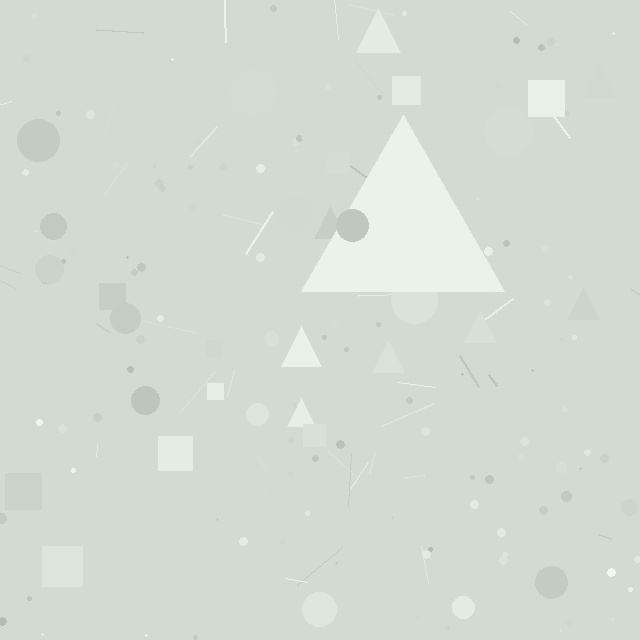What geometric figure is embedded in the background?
A triangle is embedded in the background.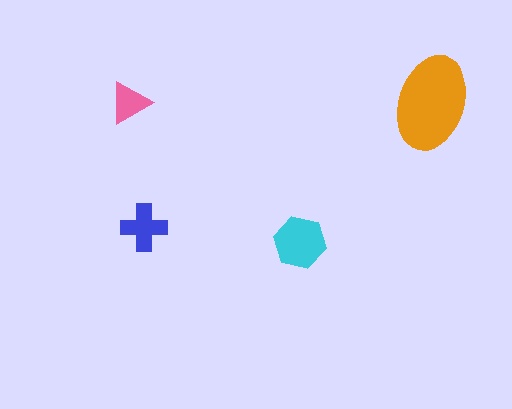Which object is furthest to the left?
The pink triangle is leftmost.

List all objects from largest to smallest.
The orange ellipse, the cyan hexagon, the blue cross, the pink triangle.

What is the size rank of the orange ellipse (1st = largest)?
1st.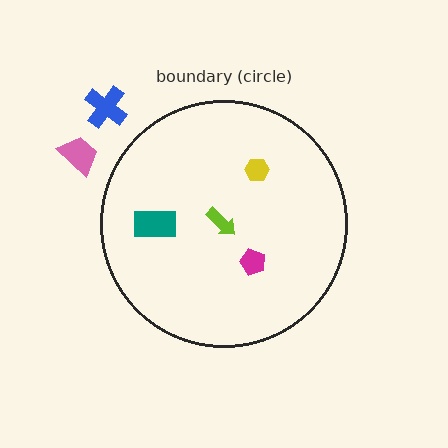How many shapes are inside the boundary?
4 inside, 2 outside.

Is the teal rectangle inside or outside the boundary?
Inside.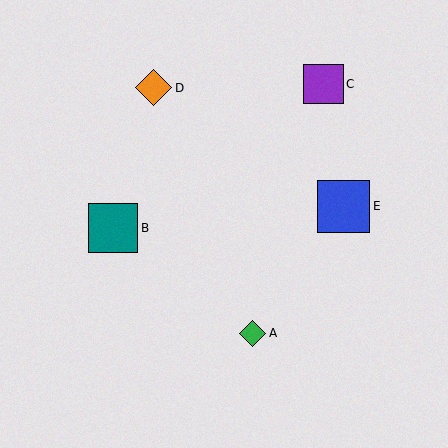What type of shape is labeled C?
Shape C is a purple square.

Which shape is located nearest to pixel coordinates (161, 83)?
The orange diamond (labeled D) at (154, 88) is nearest to that location.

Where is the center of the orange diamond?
The center of the orange diamond is at (154, 88).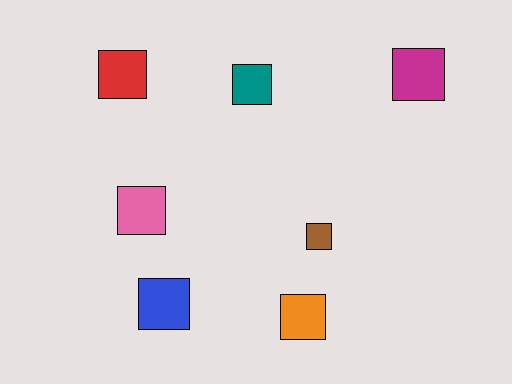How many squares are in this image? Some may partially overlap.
There are 7 squares.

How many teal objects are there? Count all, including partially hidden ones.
There is 1 teal object.